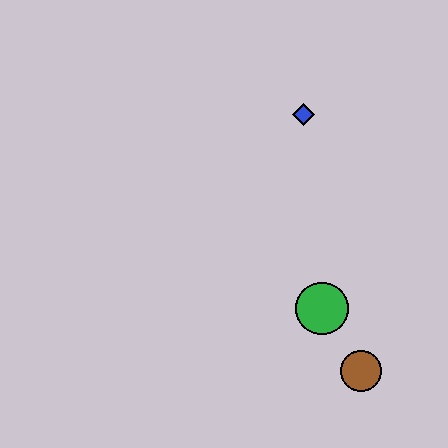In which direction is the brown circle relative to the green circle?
The brown circle is below the green circle.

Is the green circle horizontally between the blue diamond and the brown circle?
Yes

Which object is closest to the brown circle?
The green circle is closest to the brown circle.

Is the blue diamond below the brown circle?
No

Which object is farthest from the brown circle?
The blue diamond is farthest from the brown circle.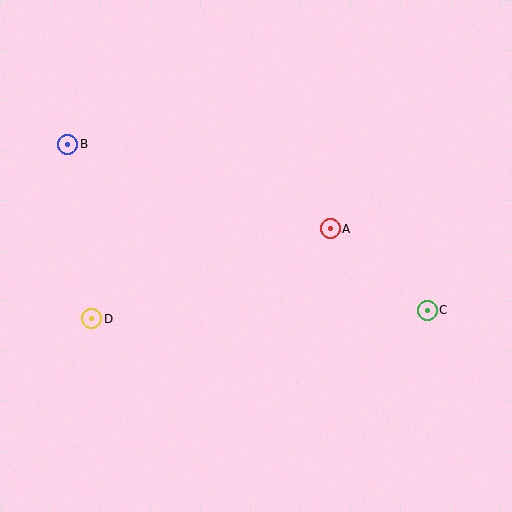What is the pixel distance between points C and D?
The distance between C and D is 336 pixels.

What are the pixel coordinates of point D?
Point D is at (92, 319).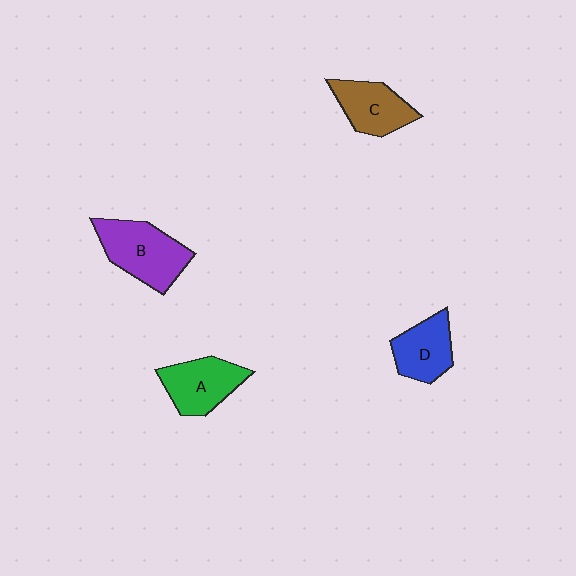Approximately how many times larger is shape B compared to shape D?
Approximately 1.4 times.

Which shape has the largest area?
Shape B (purple).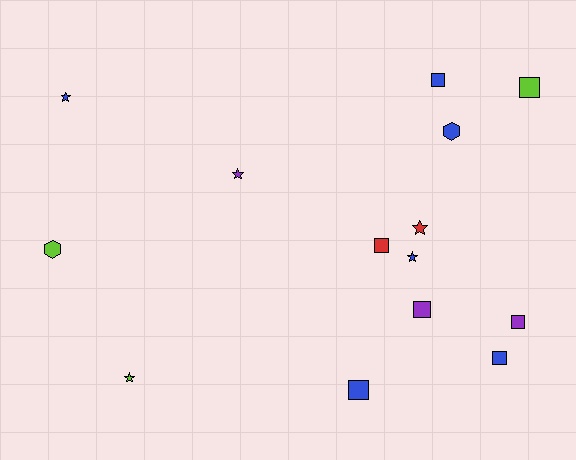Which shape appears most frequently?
Square, with 7 objects.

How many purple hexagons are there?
There are no purple hexagons.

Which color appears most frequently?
Blue, with 6 objects.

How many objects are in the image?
There are 14 objects.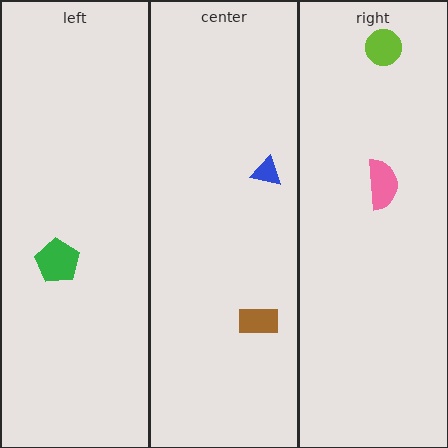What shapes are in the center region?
The blue triangle, the brown rectangle.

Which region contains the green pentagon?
The left region.